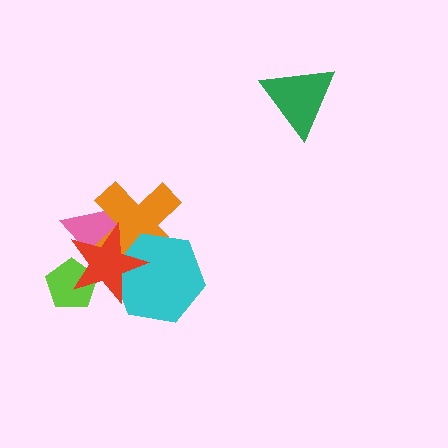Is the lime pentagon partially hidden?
Yes, it is partially covered by another shape.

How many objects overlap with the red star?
4 objects overlap with the red star.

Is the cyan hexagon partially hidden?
Yes, it is partially covered by another shape.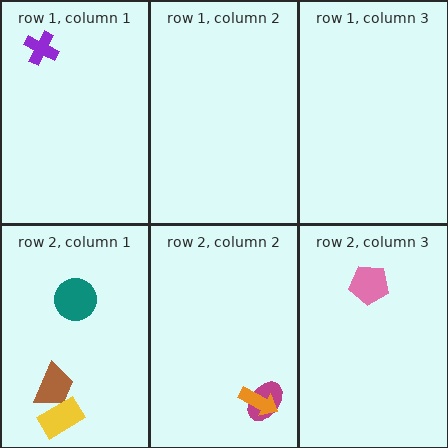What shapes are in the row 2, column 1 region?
The brown trapezoid, the yellow rectangle, the teal circle.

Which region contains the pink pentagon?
The row 2, column 3 region.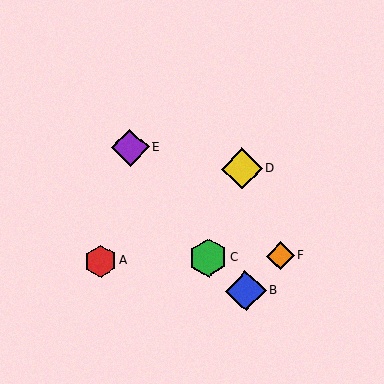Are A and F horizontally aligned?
Yes, both are at y≈261.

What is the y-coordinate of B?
Object B is at y≈291.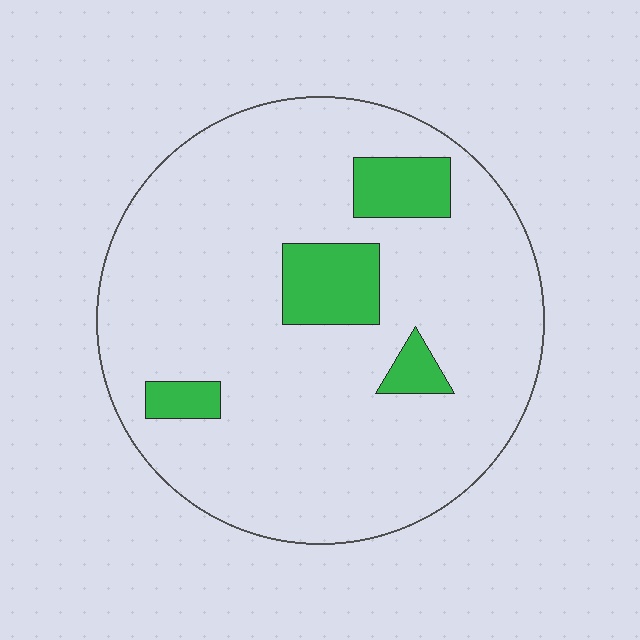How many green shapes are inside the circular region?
4.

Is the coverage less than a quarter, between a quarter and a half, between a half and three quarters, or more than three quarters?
Less than a quarter.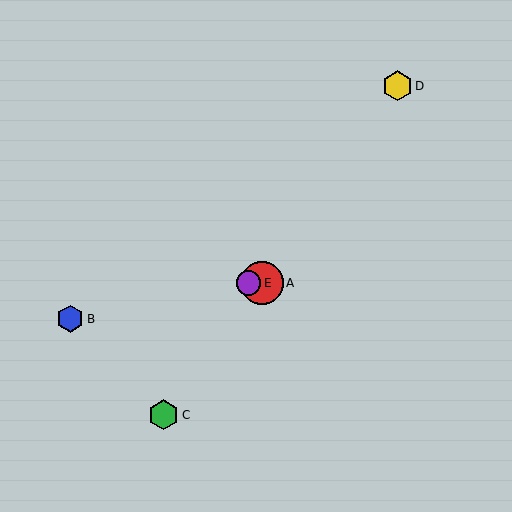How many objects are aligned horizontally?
2 objects (A, E) are aligned horizontally.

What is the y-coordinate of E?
Object E is at y≈283.